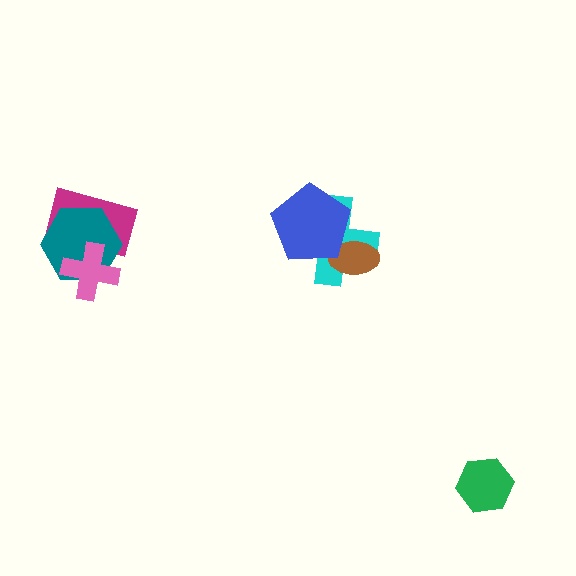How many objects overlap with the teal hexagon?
2 objects overlap with the teal hexagon.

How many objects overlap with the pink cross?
2 objects overlap with the pink cross.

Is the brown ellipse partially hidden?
Yes, it is partially covered by another shape.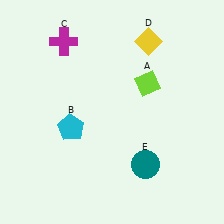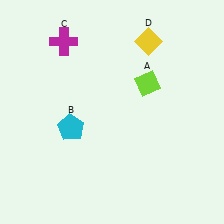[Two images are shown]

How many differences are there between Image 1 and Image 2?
There is 1 difference between the two images.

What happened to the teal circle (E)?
The teal circle (E) was removed in Image 2. It was in the bottom-right area of Image 1.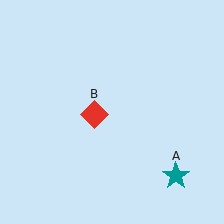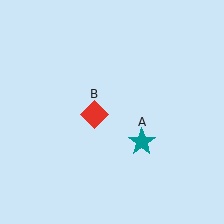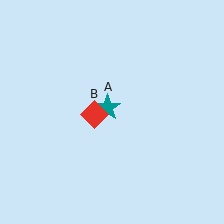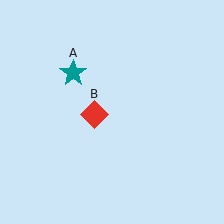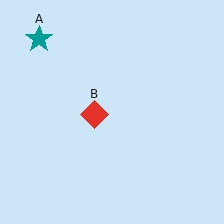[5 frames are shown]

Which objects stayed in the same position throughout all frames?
Red diamond (object B) remained stationary.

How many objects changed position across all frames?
1 object changed position: teal star (object A).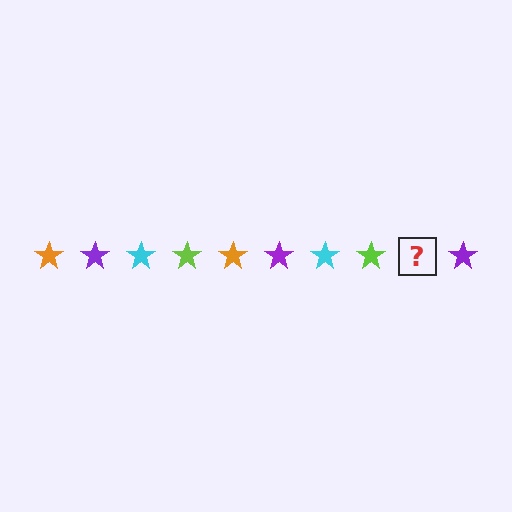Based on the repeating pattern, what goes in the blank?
The blank should be an orange star.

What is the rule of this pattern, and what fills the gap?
The rule is that the pattern cycles through orange, purple, cyan, lime stars. The gap should be filled with an orange star.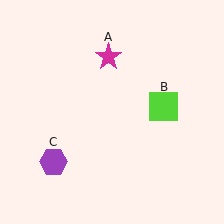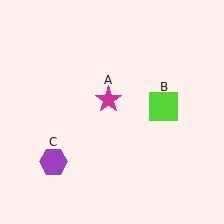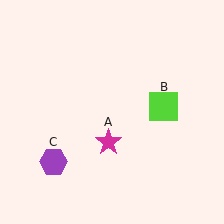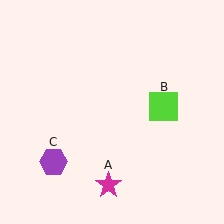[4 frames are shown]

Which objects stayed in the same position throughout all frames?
Lime square (object B) and purple hexagon (object C) remained stationary.